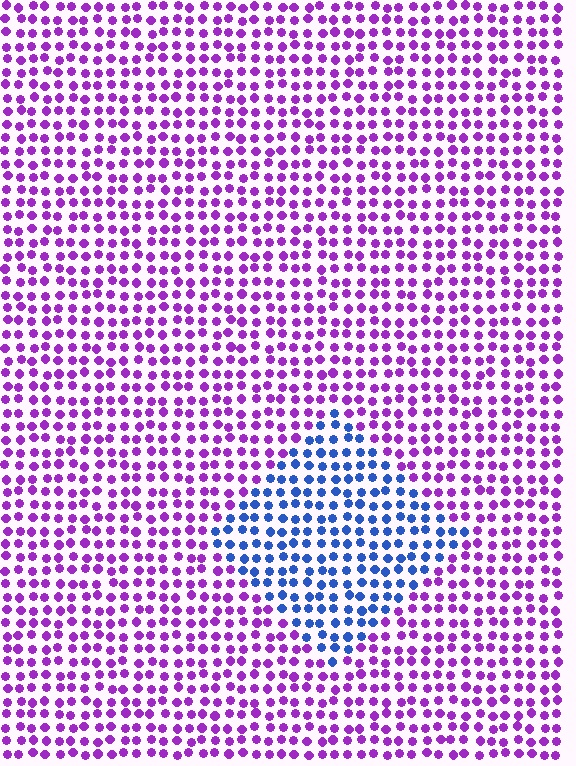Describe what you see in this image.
The image is filled with small purple elements in a uniform arrangement. A diamond-shaped region is visible where the elements are tinted to a slightly different hue, forming a subtle color boundary.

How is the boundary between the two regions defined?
The boundary is defined purely by a slight shift in hue (about 64 degrees). Spacing, size, and orientation are identical on both sides.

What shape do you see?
I see a diamond.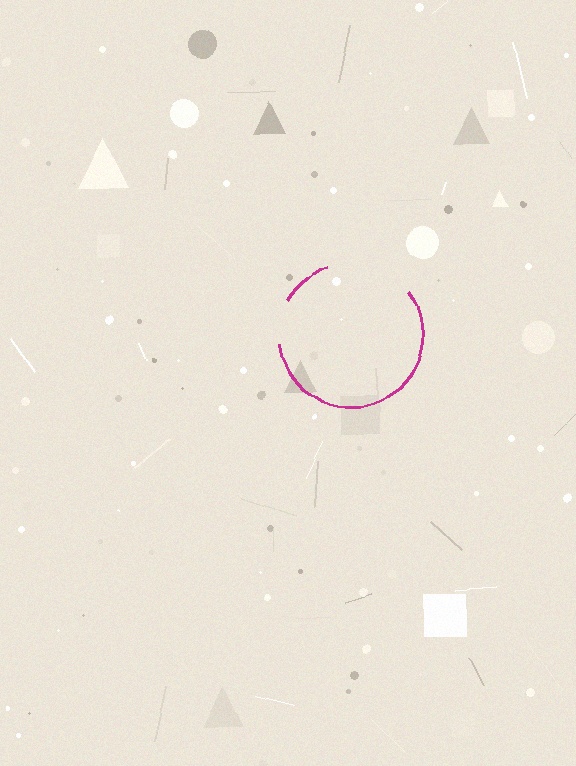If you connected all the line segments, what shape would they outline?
They would outline a circle.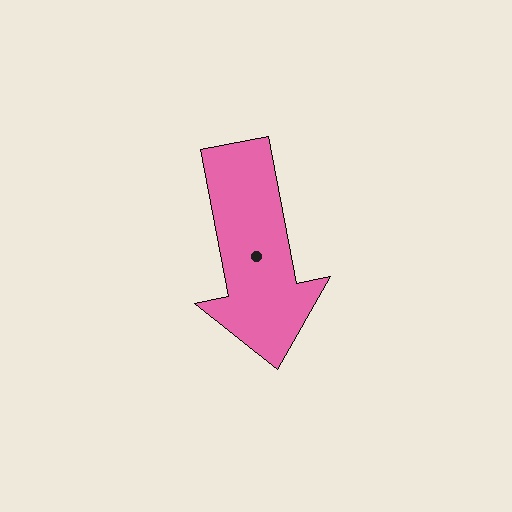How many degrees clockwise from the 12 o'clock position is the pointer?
Approximately 169 degrees.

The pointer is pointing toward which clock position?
Roughly 6 o'clock.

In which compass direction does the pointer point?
South.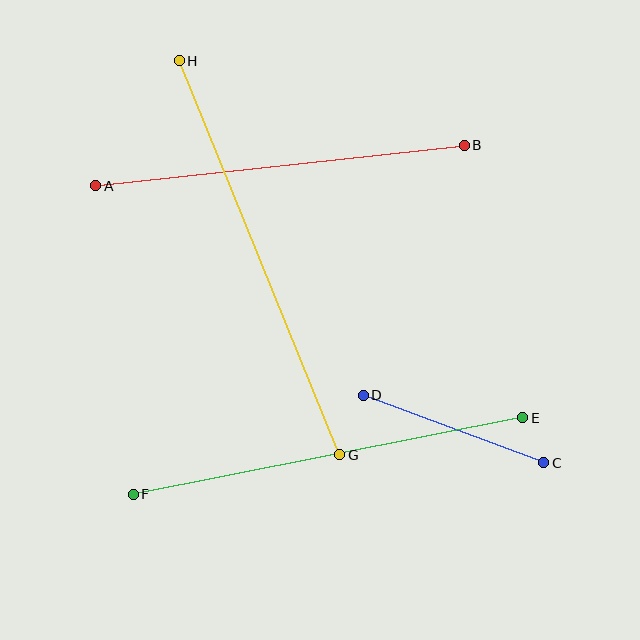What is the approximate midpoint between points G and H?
The midpoint is at approximately (259, 258) pixels.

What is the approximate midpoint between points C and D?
The midpoint is at approximately (453, 429) pixels.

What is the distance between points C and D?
The distance is approximately 193 pixels.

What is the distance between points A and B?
The distance is approximately 371 pixels.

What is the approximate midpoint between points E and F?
The midpoint is at approximately (328, 456) pixels.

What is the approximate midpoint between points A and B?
The midpoint is at approximately (280, 165) pixels.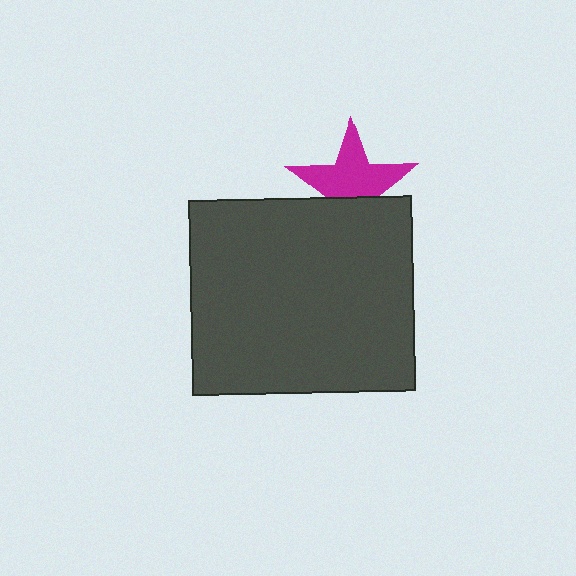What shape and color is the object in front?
The object in front is a dark gray rectangle.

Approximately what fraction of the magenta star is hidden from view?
Roughly 35% of the magenta star is hidden behind the dark gray rectangle.